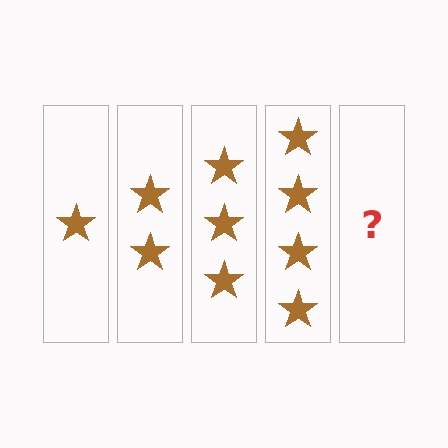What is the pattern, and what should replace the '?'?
The pattern is that each step adds one more star. The '?' should be 5 stars.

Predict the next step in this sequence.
The next step is 5 stars.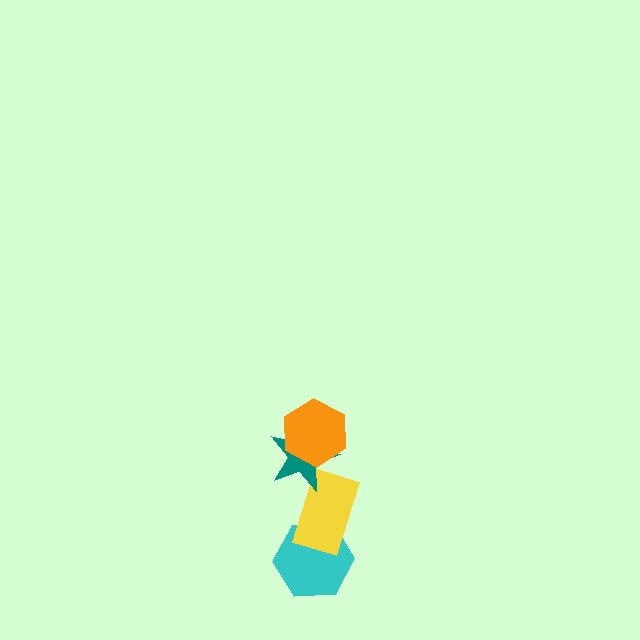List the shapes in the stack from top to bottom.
From top to bottom: the orange hexagon, the teal star, the yellow rectangle, the cyan hexagon.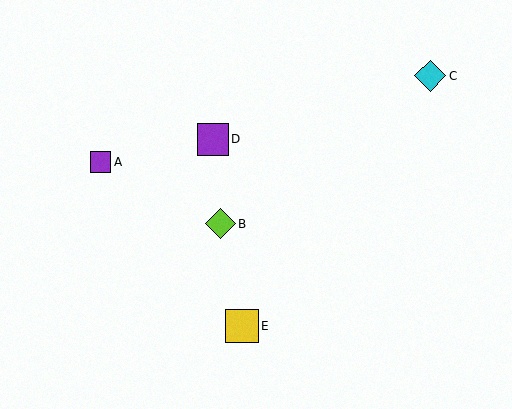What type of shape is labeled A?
Shape A is a purple square.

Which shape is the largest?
The yellow square (labeled E) is the largest.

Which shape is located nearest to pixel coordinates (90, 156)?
The purple square (labeled A) at (101, 162) is nearest to that location.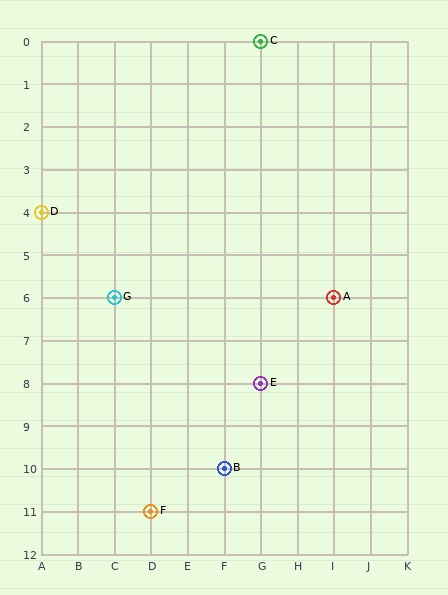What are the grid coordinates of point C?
Point C is at grid coordinates (G, 0).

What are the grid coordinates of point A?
Point A is at grid coordinates (I, 6).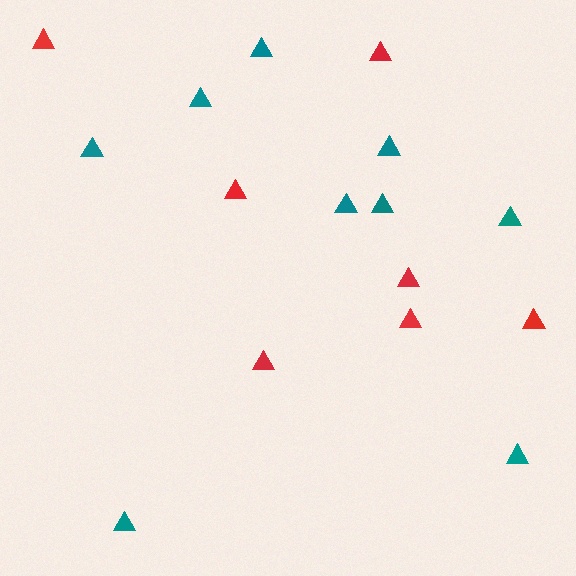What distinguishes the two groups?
There are 2 groups: one group of teal triangles (9) and one group of red triangles (7).